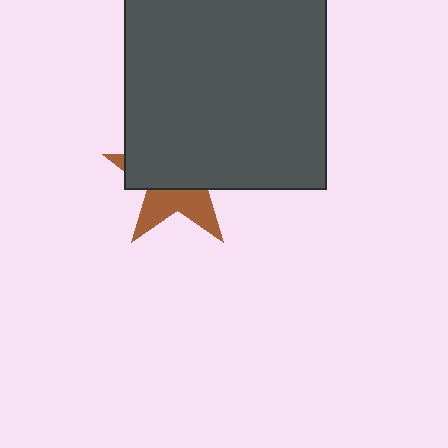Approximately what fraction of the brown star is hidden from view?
Roughly 62% of the brown star is hidden behind the dark gray rectangle.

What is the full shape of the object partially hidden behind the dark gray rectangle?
The partially hidden object is a brown star.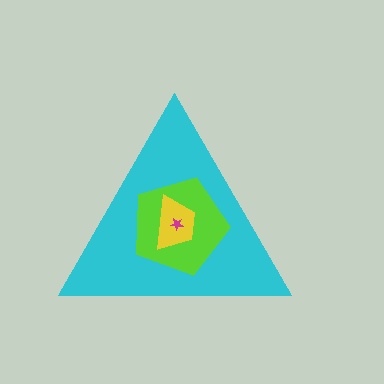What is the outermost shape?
The cyan triangle.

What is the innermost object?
The magenta star.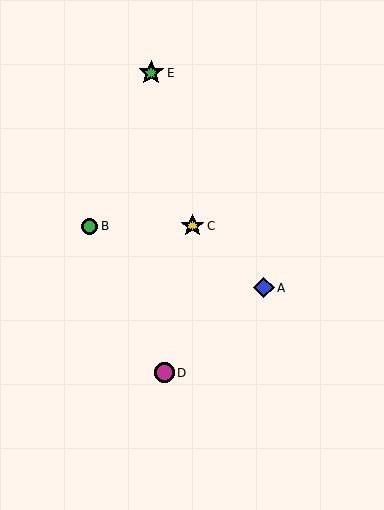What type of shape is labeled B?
Shape B is a green circle.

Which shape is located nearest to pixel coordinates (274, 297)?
The blue diamond (labeled A) at (264, 288) is nearest to that location.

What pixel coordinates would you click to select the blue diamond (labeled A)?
Click at (264, 288) to select the blue diamond A.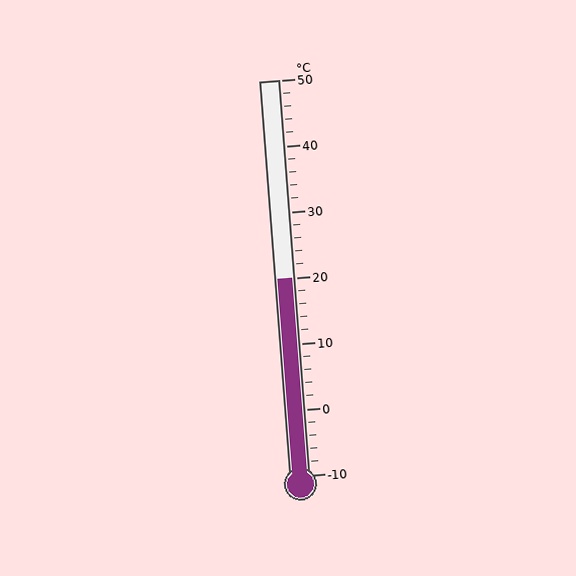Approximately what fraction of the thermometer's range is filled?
The thermometer is filled to approximately 50% of its range.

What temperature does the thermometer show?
The thermometer shows approximately 20°C.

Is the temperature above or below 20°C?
The temperature is at 20°C.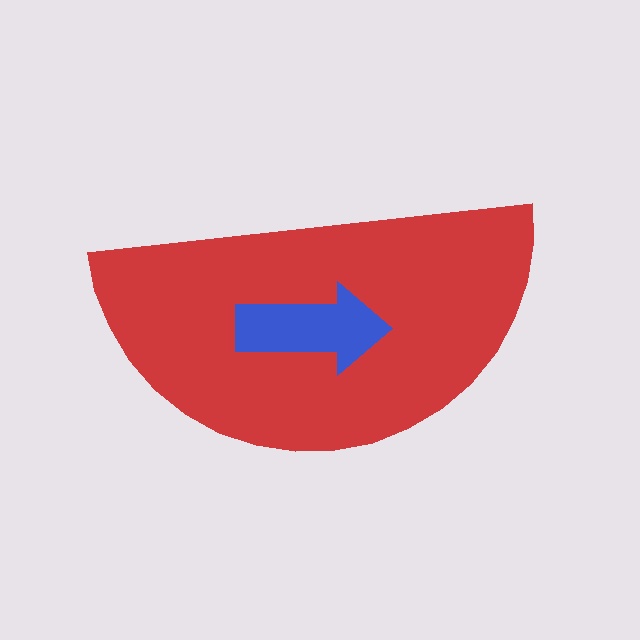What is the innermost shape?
The blue arrow.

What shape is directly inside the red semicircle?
The blue arrow.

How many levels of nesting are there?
2.